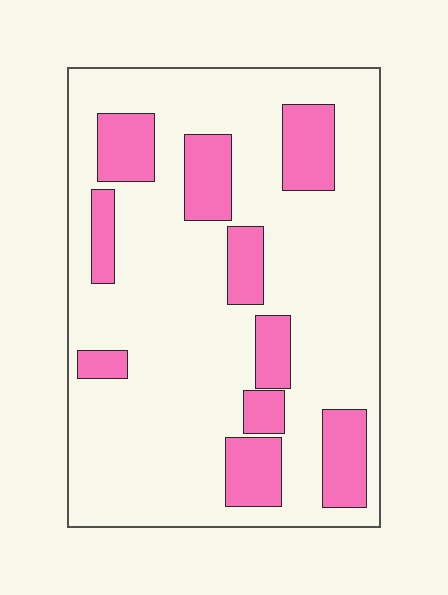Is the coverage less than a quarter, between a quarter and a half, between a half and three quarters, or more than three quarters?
Less than a quarter.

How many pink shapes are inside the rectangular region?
10.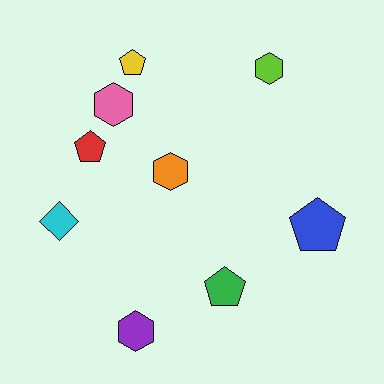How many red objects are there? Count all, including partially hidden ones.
There is 1 red object.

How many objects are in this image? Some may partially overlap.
There are 9 objects.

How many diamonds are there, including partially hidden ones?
There is 1 diamond.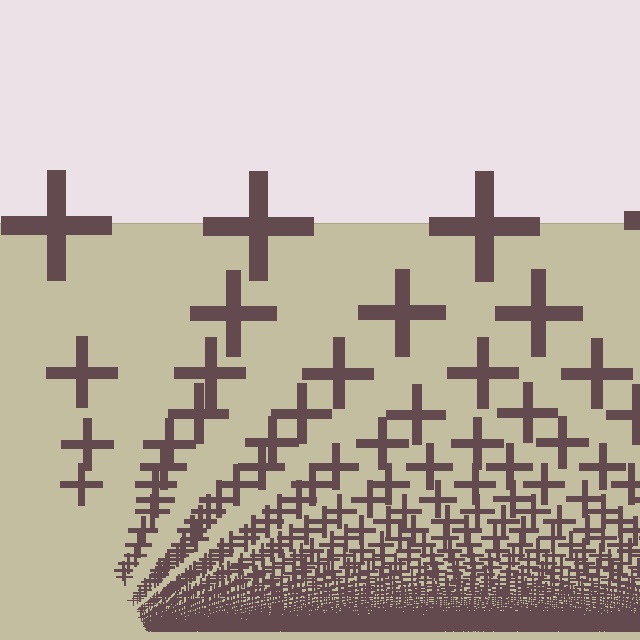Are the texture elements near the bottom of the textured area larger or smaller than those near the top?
Smaller. The gradient is inverted — elements near the bottom are smaller and denser.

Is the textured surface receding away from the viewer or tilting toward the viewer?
The surface appears to tilt toward the viewer. Texture elements get larger and sparser toward the top.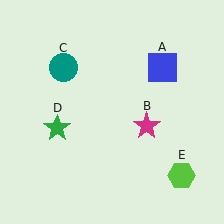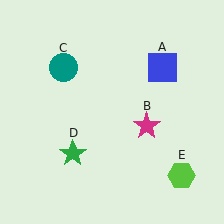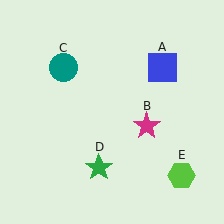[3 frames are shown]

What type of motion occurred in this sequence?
The green star (object D) rotated counterclockwise around the center of the scene.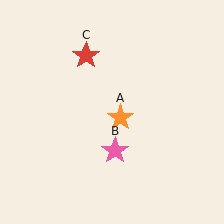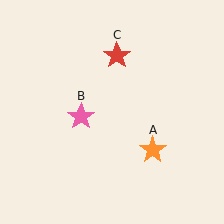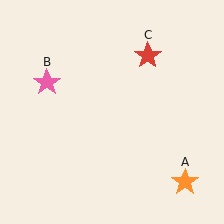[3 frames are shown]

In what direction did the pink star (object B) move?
The pink star (object B) moved up and to the left.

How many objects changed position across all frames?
3 objects changed position: orange star (object A), pink star (object B), red star (object C).